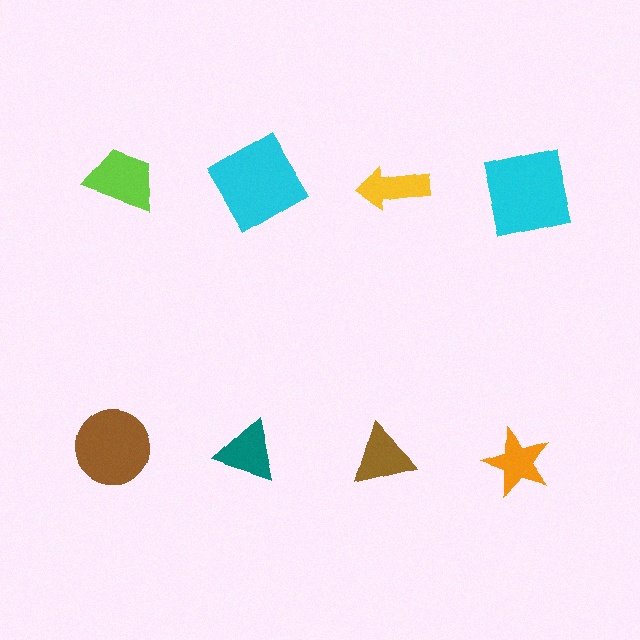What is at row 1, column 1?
A lime trapezoid.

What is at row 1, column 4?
A cyan square.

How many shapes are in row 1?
4 shapes.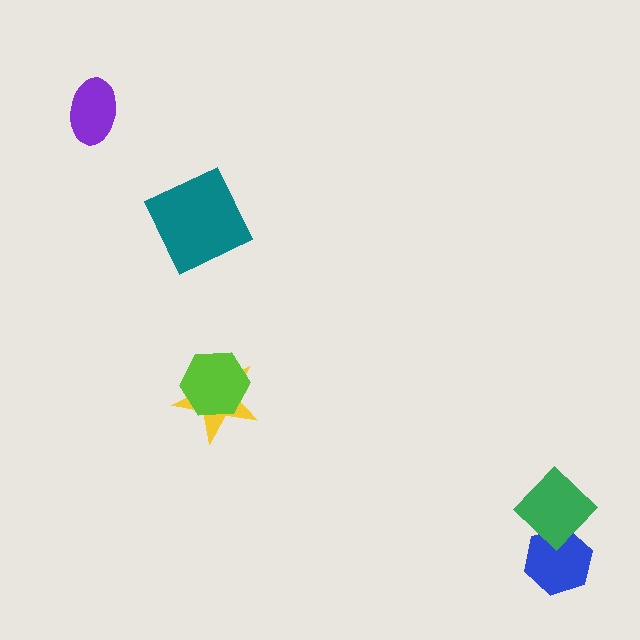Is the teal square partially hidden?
No, no other shape covers it.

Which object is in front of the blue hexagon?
The green diamond is in front of the blue hexagon.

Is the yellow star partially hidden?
Yes, it is partially covered by another shape.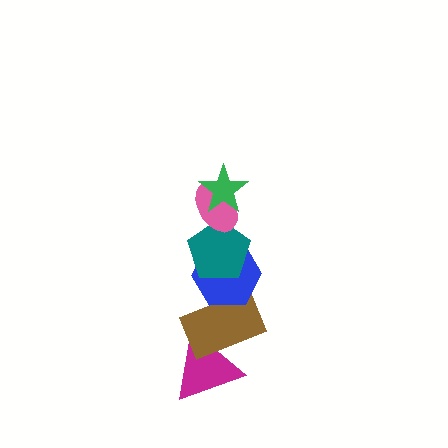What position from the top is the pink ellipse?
The pink ellipse is 2nd from the top.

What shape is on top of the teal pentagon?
The pink ellipse is on top of the teal pentagon.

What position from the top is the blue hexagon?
The blue hexagon is 4th from the top.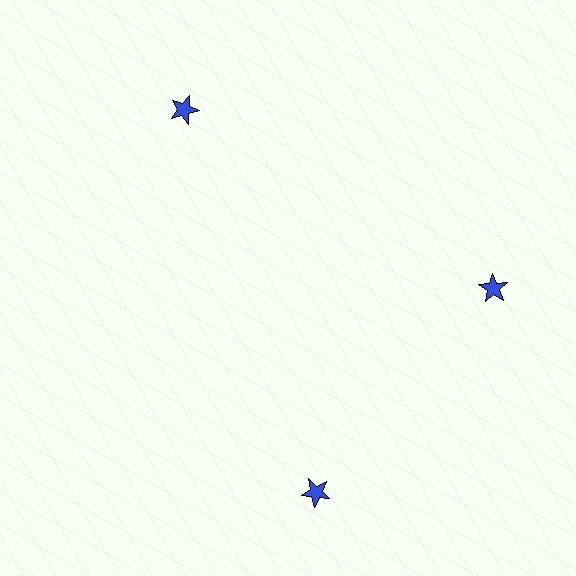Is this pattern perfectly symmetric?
No. The 3 blue stars are arranged in a ring, but one element near the 7 o'clock position is rotated out of alignment along the ring, breaking the 3-fold rotational symmetry.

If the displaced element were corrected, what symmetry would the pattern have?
It would have 3-fold rotational symmetry — the pattern would map onto itself every 120 degrees.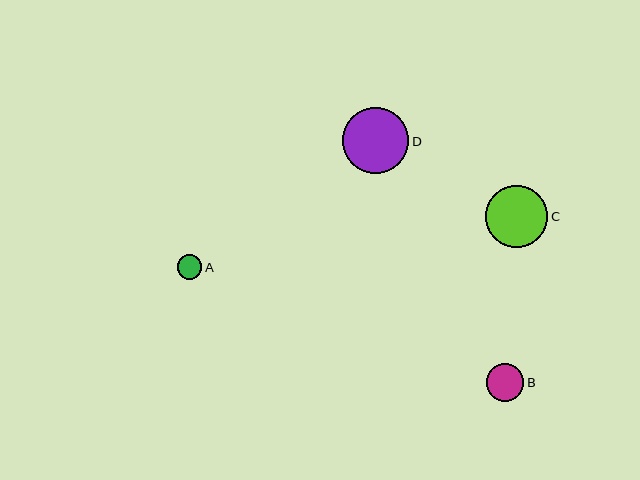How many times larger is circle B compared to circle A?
Circle B is approximately 1.6 times the size of circle A.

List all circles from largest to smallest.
From largest to smallest: D, C, B, A.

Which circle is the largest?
Circle D is the largest with a size of approximately 66 pixels.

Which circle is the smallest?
Circle A is the smallest with a size of approximately 24 pixels.